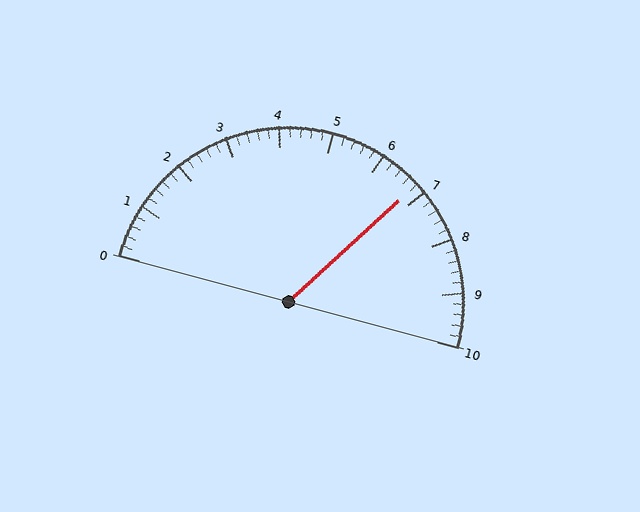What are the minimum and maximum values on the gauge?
The gauge ranges from 0 to 10.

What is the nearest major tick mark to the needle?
The nearest major tick mark is 7.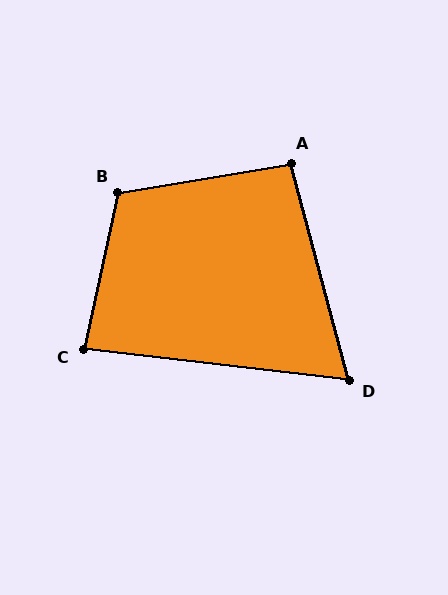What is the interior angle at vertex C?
Approximately 84 degrees (acute).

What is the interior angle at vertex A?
Approximately 96 degrees (obtuse).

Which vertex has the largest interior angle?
B, at approximately 111 degrees.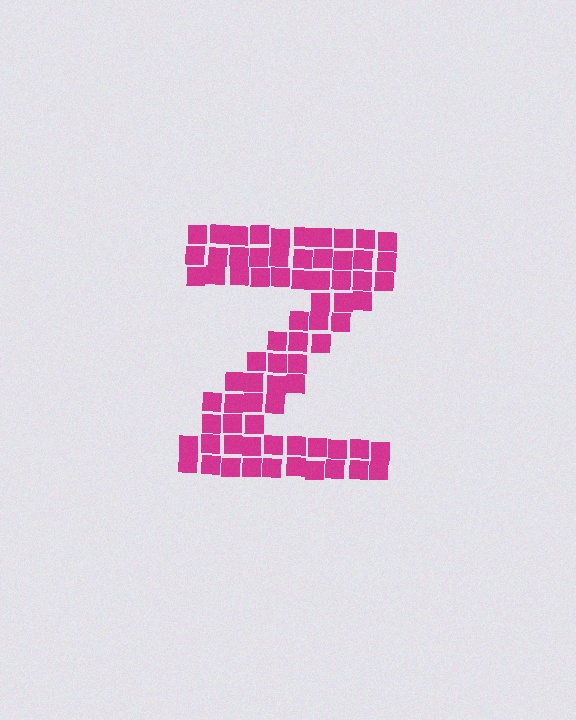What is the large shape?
The large shape is the letter Z.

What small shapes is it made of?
It is made of small squares.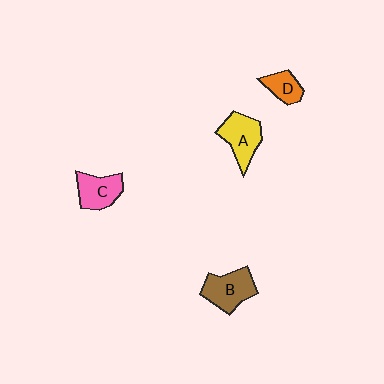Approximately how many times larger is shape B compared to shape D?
Approximately 1.7 times.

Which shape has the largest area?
Shape B (brown).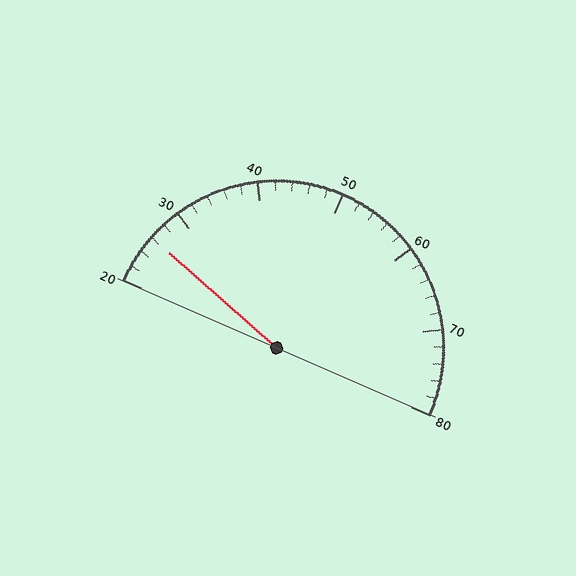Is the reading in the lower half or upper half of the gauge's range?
The reading is in the lower half of the range (20 to 80).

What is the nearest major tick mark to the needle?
The nearest major tick mark is 30.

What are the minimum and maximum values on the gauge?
The gauge ranges from 20 to 80.